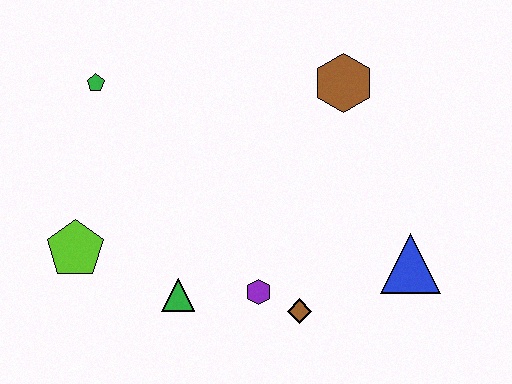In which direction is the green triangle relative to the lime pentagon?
The green triangle is to the right of the lime pentagon.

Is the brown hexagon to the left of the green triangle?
No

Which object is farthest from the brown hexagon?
The lime pentagon is farthest from the brown hexagon.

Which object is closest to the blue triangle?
The brown diamond is closest to the blue triangle.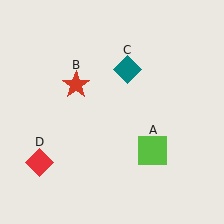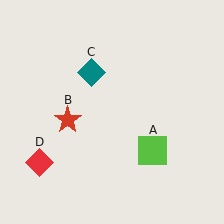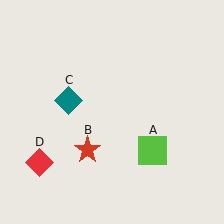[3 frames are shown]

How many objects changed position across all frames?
2 objects changed position: red star (object B), teal diamond (object C).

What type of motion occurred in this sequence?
The red star (object B), teal diamond (object C) rotated counterclockwise around the center of the scene.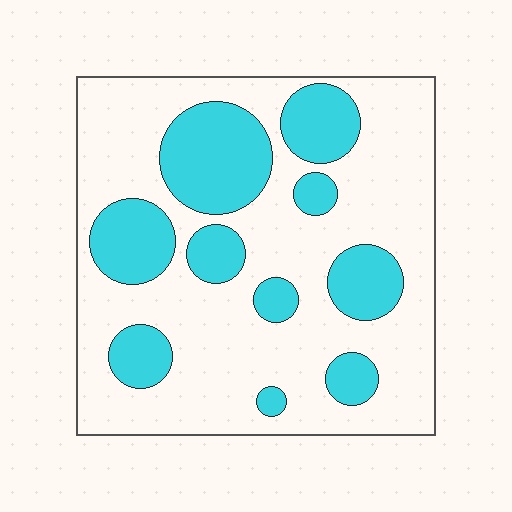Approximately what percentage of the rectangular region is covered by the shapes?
Approximately 30%.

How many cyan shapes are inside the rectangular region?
10.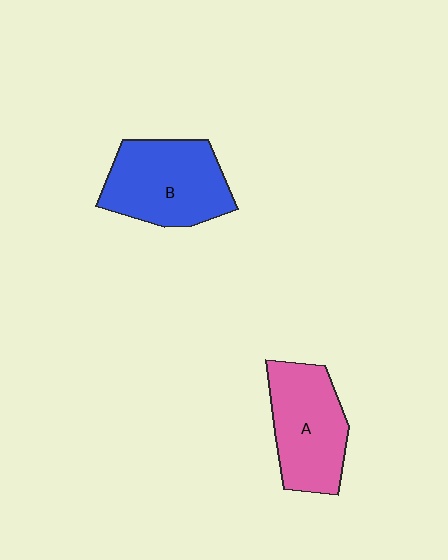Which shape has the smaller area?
Shape A (pink).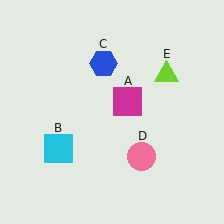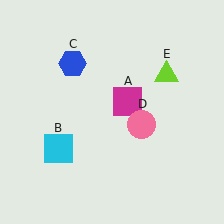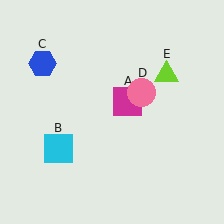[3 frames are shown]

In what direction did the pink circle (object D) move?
The pink circle (object D) moved up.